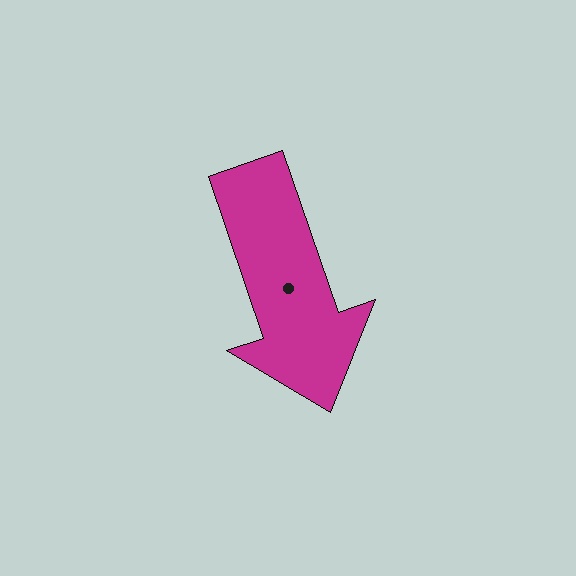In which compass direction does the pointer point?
South.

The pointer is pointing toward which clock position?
Roughly 5 o'clock.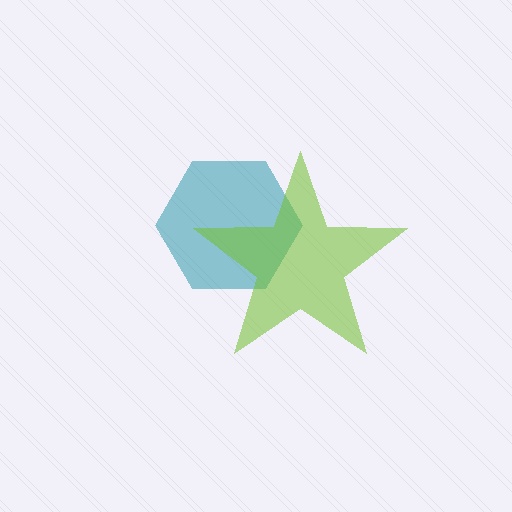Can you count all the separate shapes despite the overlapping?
Yes, there are 2 separate shapes.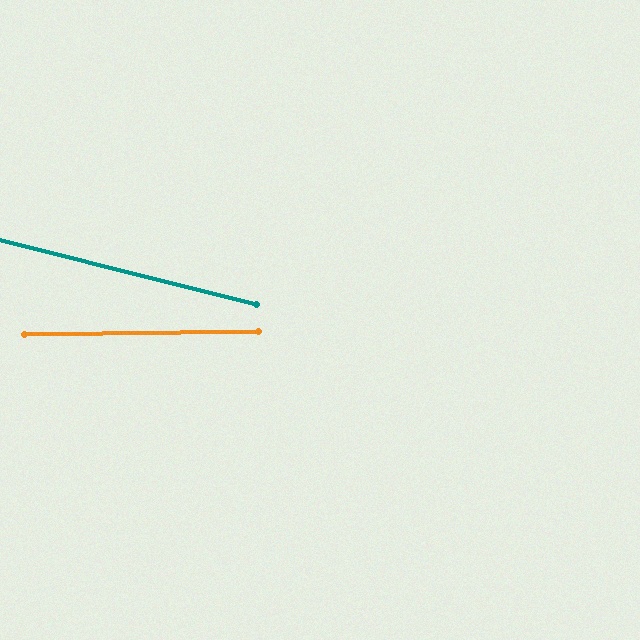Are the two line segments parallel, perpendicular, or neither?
Neither parallel nor perpendicular — they differ by about 15°.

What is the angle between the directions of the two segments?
Approximately 15 degrees.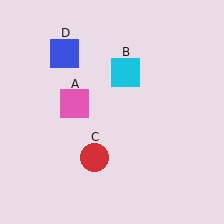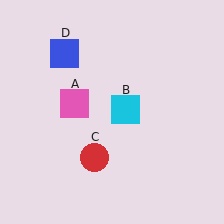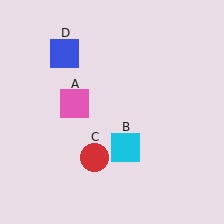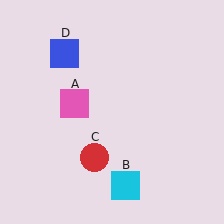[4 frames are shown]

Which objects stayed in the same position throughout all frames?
Pink square (object A) and red circle (object C) and blue square (object D) remained stationary.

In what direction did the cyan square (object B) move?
The cyan square (object B) moved down.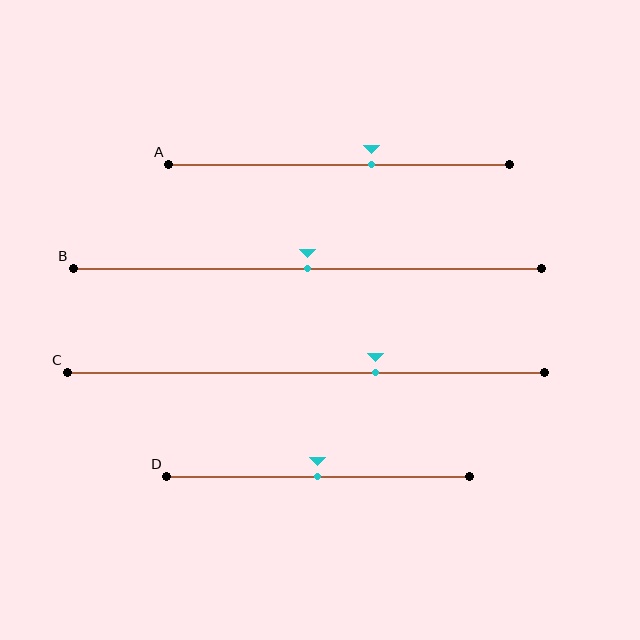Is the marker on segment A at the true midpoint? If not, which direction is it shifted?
No, the marker on segment A is shifted to the right by about 10% of the segment length.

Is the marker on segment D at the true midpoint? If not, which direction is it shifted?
Yes, the marker on segment D is at the true midpoint.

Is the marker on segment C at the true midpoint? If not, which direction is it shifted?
No, the marker on segment C is shifted to the right by about 15% of the segment length.